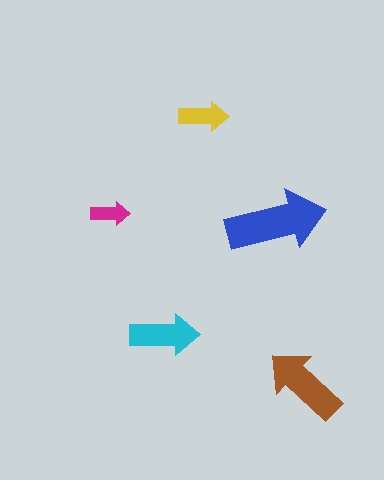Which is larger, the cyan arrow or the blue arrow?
The blue one.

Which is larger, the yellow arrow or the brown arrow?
The brown one.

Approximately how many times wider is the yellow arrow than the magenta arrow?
About 1.5 times wider.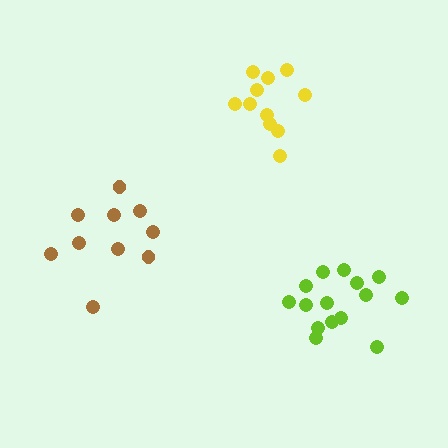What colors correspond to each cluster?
The clusters are colored: brown, lime, yellow.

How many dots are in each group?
Group 1: 10 dots, Group 2: 15 dots, Group 3: 11 dots (36 total).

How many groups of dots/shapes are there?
There are 3 groups.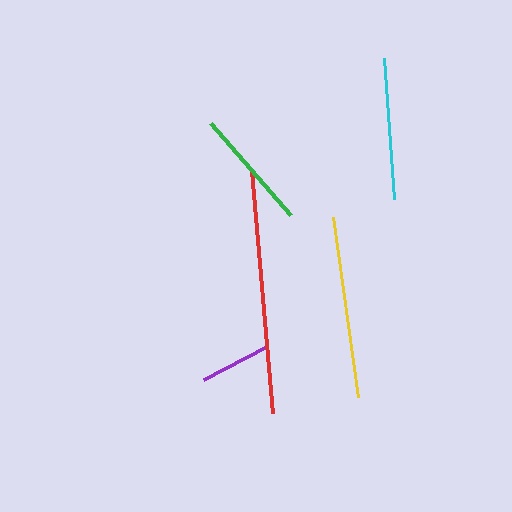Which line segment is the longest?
The red line is the longest at approximately 243 pixels.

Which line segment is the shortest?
The purple line is the shortest at approximately 71 pixels.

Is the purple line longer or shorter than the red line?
The red line is longer than the purple line.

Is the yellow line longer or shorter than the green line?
The yellow line is longer than the green line.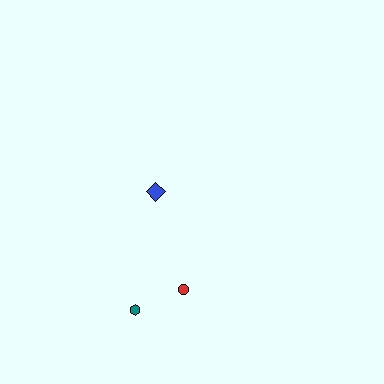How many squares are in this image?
There are no squares.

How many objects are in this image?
There are 3 objects.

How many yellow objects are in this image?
There are no yellow objects.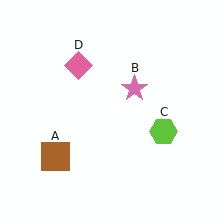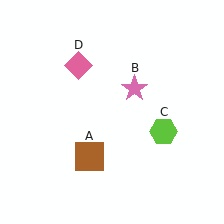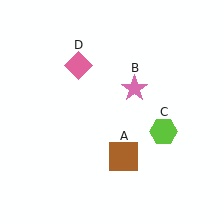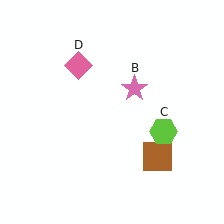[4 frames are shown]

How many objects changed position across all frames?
1 object changed position: brown square (object A).